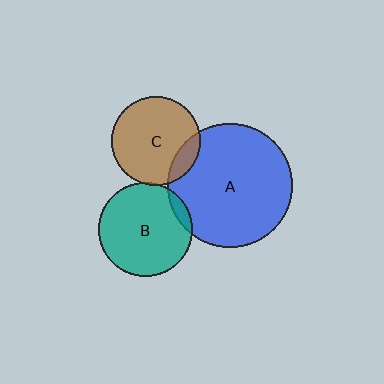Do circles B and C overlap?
Yes.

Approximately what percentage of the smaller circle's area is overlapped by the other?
Approximately 5%.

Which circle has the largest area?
Circle A (blue).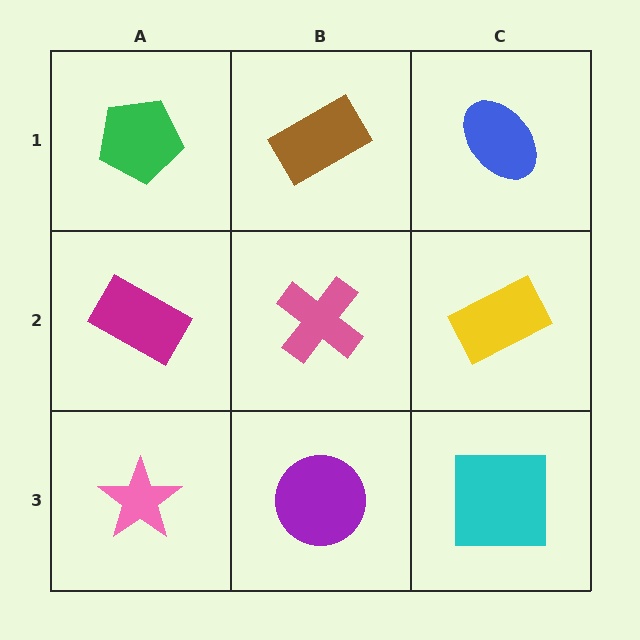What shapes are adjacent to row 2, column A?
A green pentagon (row 1, column A), a pink star (row 3, column A), a pink cross (row 2, column B).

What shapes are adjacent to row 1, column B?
A pink cross (row 2, column B), a green pentagon (row 1, column A), a blue ellipse (row 1, column C).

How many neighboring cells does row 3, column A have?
2.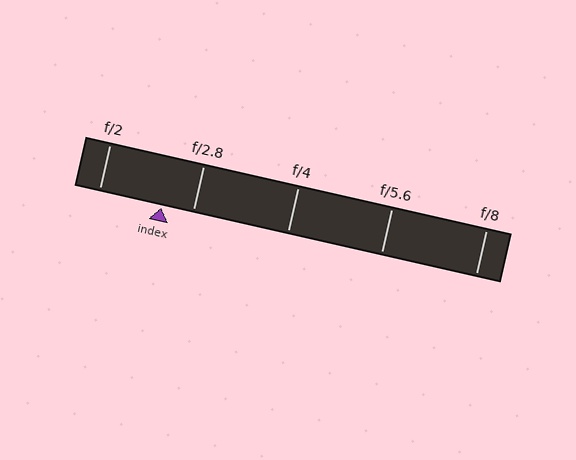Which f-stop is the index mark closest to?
The index mark is closest to f/2.8.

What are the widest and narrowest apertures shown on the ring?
The widest aperture shown is f/2 and the narrowest is f/8.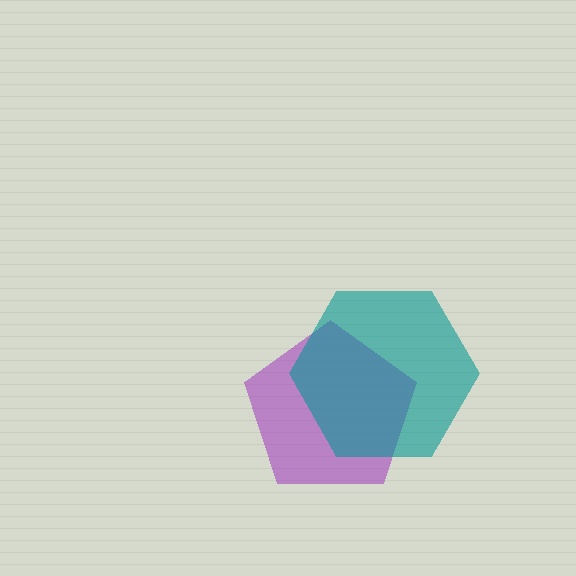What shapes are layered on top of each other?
The layered shapes are: a purple pentagon, a teal hexagon.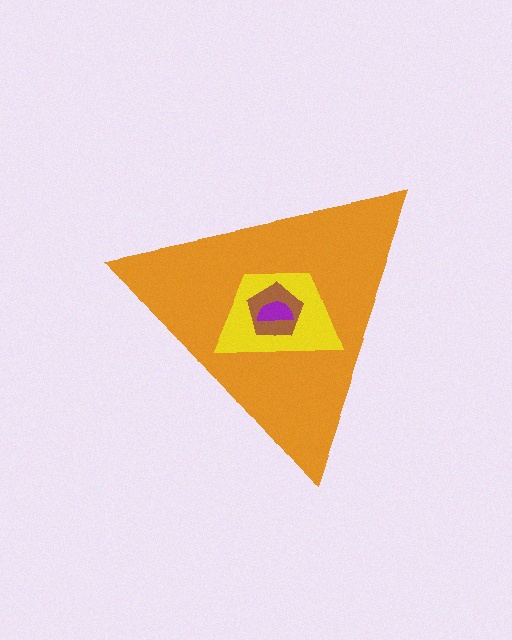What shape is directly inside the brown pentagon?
The purple semicircle.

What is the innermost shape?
The purple semicircle.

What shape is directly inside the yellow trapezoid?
The brown pentagon.